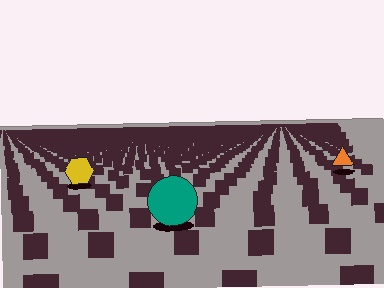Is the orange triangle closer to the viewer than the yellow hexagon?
No. The yellow hexagon is closer — you can tell from the texture gradient: the ground texture is coarser near it.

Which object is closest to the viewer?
The teal circle is closest. The texture marks near it are larger and more spread out.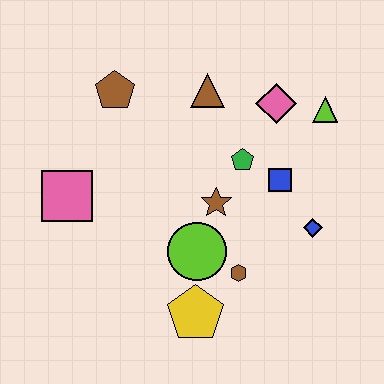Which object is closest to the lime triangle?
The pink diamond is closest to the lime triangle.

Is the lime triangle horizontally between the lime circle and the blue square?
No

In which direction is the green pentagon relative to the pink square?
The green pentagon is to the right of the pink square.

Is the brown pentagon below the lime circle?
No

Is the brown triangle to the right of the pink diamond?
No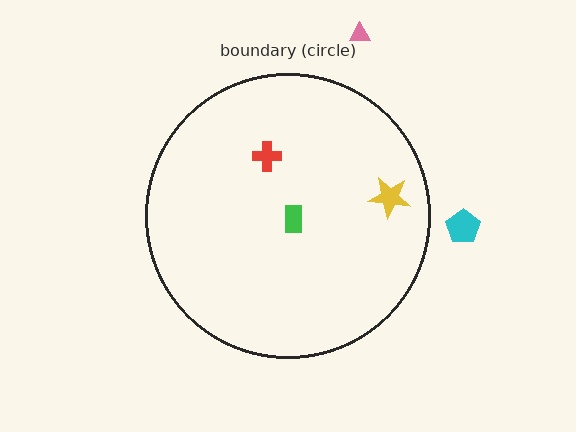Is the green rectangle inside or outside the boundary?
Inside.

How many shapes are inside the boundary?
3 inside, 2 outside.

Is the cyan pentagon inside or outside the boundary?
Outside.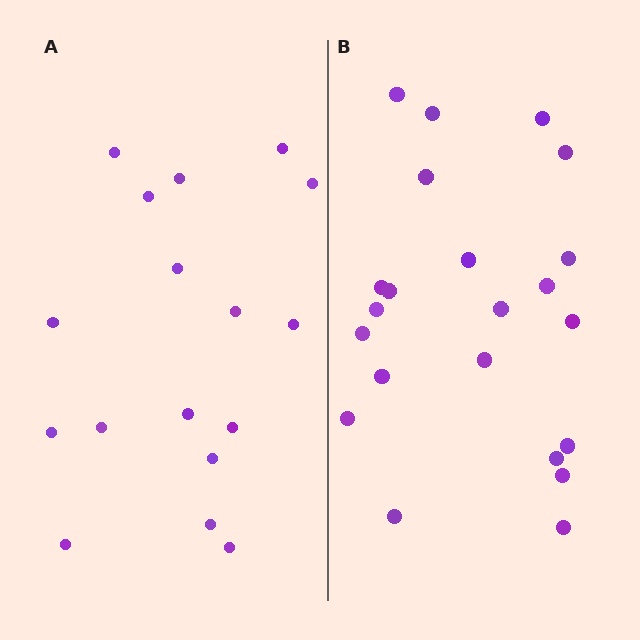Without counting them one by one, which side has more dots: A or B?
Region B (the right region) has more dots.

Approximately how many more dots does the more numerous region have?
Region B has about 5 more dots than region A.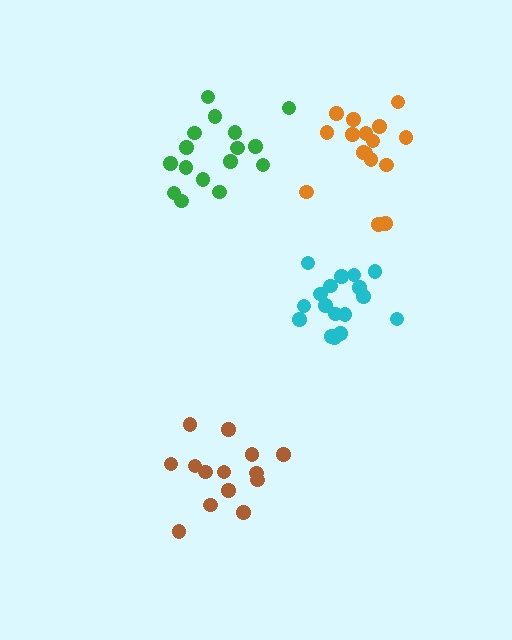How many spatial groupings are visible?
There are 4 spatial groupings.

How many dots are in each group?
Group 1: 16 dots, Group 2: 14 dots, Group 3: 17 dots, Group 4: 16 dots (63 total).